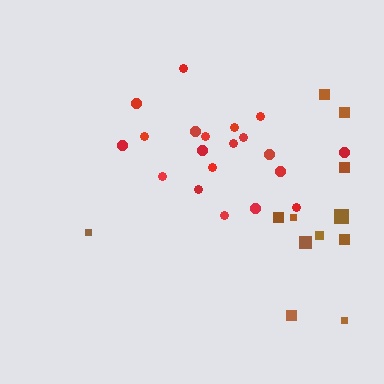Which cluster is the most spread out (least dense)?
Brown.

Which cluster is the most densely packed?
Red.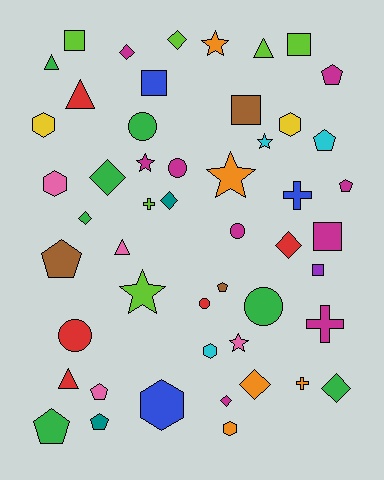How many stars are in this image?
There are 6 stars.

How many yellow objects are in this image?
There are 2 yellow objects.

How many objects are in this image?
There are 50 objects.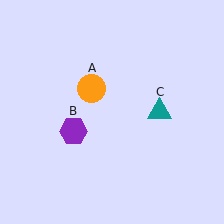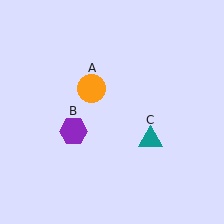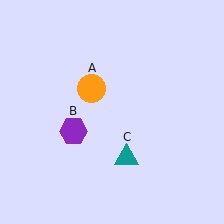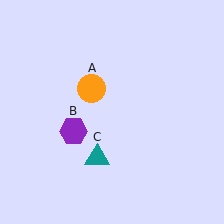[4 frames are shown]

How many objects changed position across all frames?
1 object changed position: teal triangle (object C).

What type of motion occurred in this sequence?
The teal triangle (object C) rotated clockwise around the center of the scene.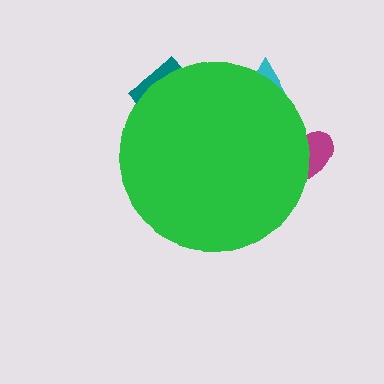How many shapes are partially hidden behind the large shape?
3 shapes are partially hidden.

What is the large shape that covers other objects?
A green circle.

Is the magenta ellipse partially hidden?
Yes, the magenta ellipse is partially hidden behind the green circle.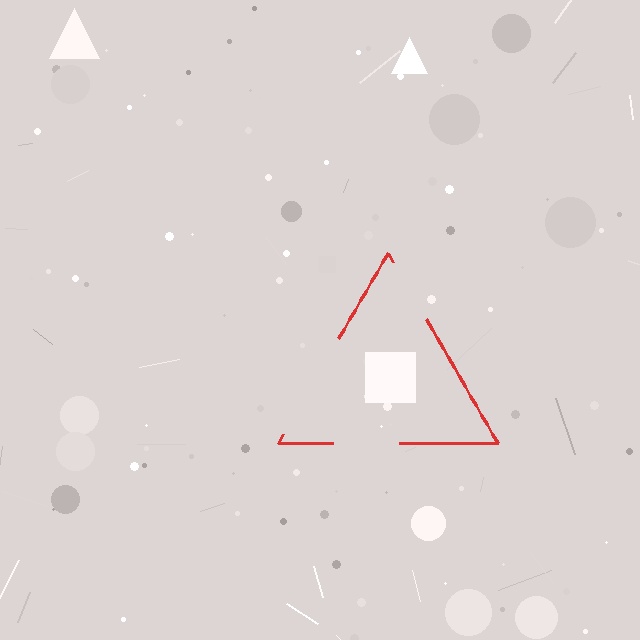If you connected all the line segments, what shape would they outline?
They would outline a triangle.